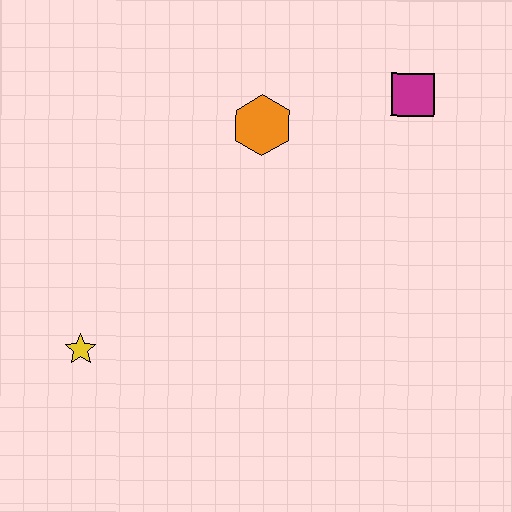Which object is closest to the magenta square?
The orange hexagon is closest to the magenta square.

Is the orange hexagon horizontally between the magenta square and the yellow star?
Yes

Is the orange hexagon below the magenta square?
Yes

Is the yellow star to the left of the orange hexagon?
Yes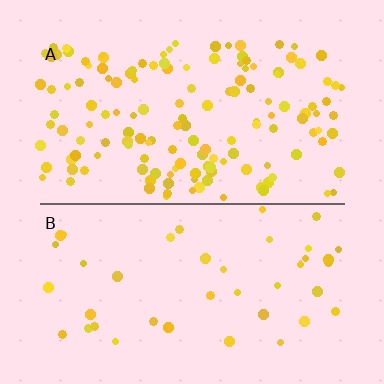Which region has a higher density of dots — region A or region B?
A (the top).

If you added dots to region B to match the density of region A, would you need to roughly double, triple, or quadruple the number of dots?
Approximately triple.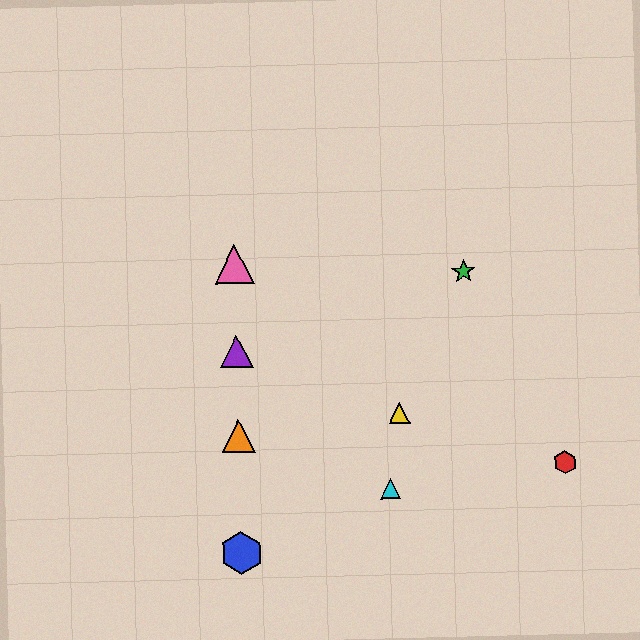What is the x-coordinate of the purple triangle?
The purple triangle is at x≈237.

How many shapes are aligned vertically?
4 shapes (the blue hexagon, the purple triangle, the orange triangle, the pink triangle) are aligned vertically.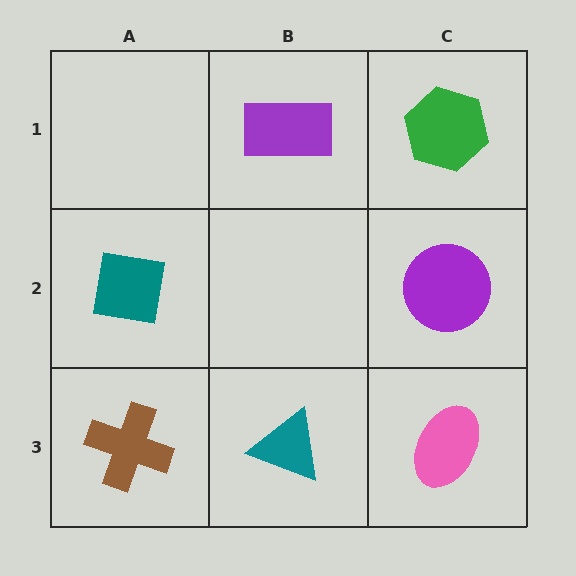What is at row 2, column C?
A purple circle.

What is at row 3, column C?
A pink ellipse.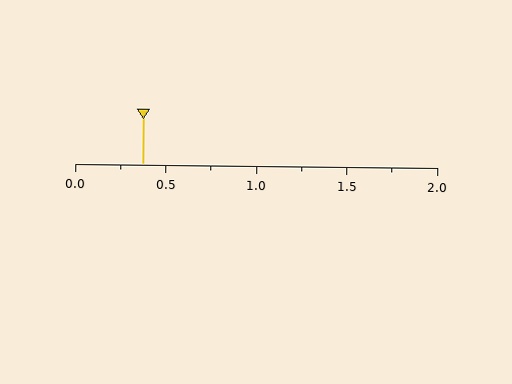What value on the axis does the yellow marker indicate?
The marker indicates approximately 0.38.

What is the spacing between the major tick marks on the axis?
The major ticks are spaced 0.5 apart.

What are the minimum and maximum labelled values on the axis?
The axis runs from 0.0 to 2.0.